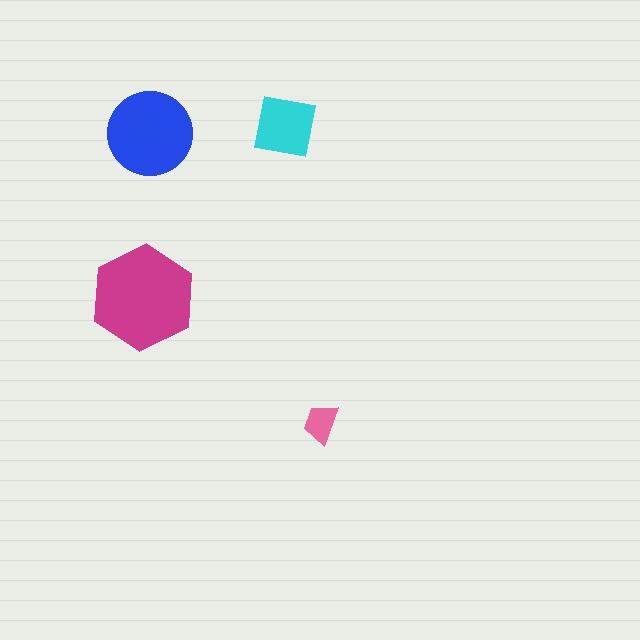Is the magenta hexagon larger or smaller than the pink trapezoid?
Larger.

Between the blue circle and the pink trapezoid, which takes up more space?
The blue circle.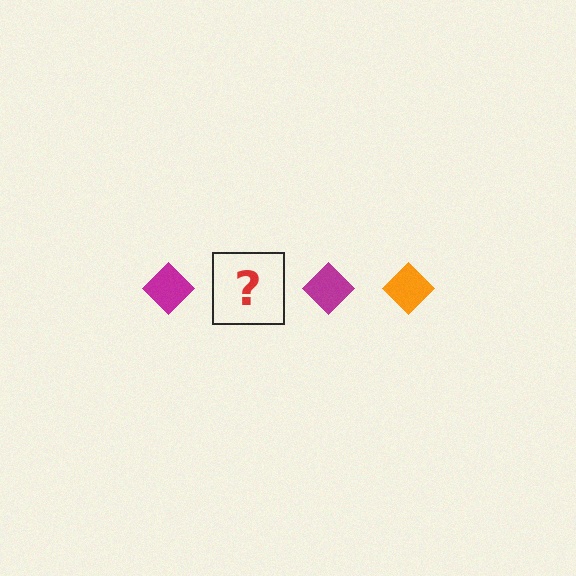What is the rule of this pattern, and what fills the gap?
The rule is that the pattern cycles through magenta, orange diamonds. The gap should be filled with an orange diamond.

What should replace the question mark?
The question mark should be replaced with an orange diamond.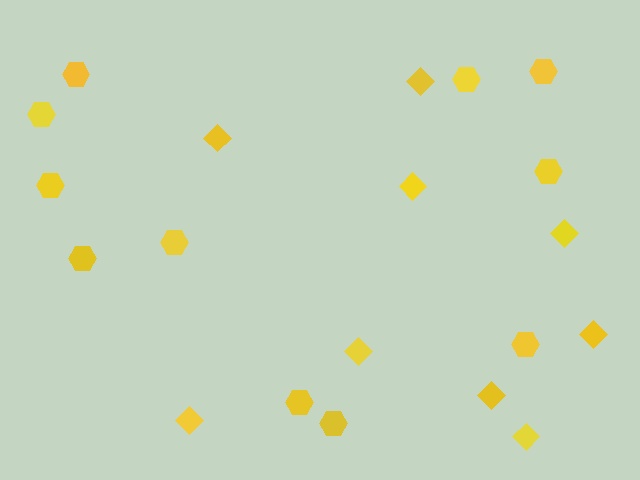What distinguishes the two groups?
There are 2 groups: one group of hexagons (11) and one group of diamonds (9).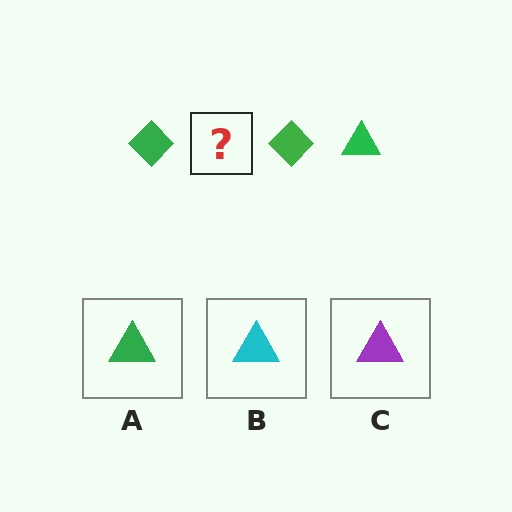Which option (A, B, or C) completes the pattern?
A.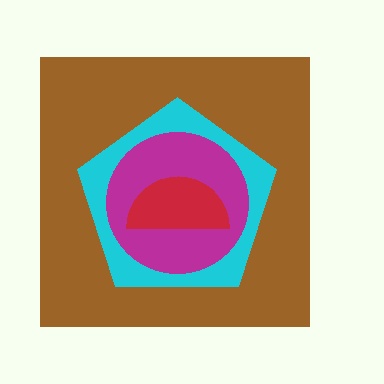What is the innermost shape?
The red semicircle.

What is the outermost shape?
The brown square.